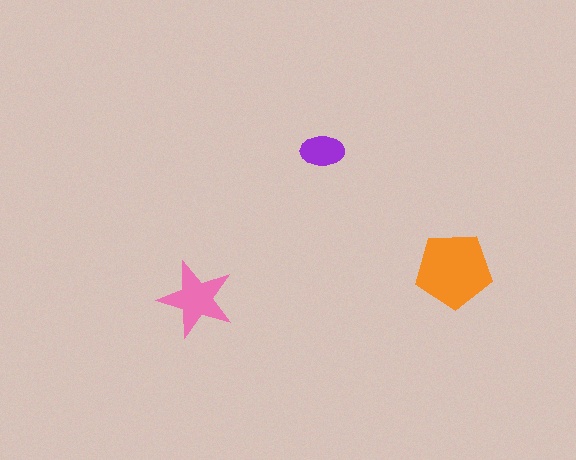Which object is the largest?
The orange pentagon.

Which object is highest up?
The purple ellipse is topmost.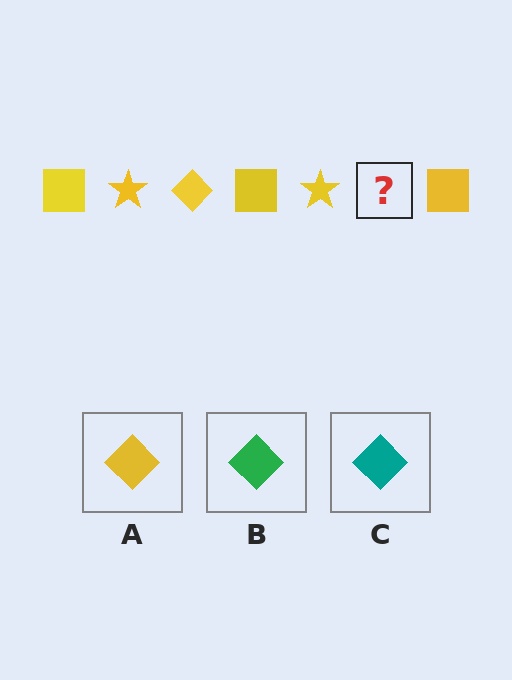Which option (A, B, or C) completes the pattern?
A.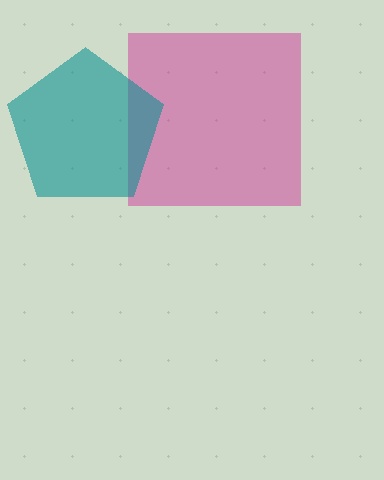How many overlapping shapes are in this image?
There are 2 overlapping shapes in the image.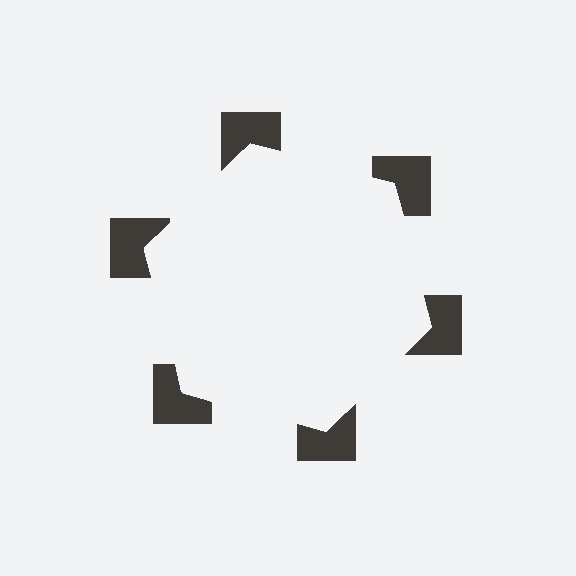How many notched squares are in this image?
There are 6 — one at each vertex of the illusory hexagon.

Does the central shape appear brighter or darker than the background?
It typically appears slightly brighter than the background, even though no actual brightness change is drawn.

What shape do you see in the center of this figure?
An illusory hexagon — its edges are inferred from the aligned wedge cuts in the notched squares, not physically drawn.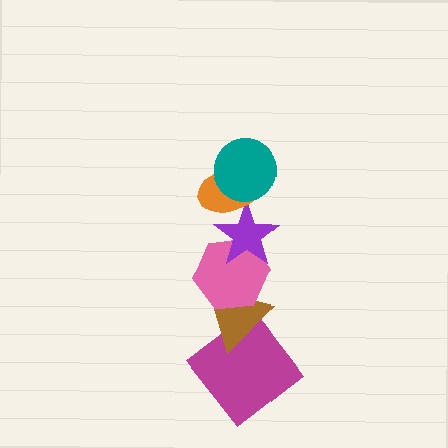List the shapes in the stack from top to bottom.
From top to bottom: the teal circle, the orange ellipse, the purple star, the pink hexagon, the brown triangle, the magenta diamond.